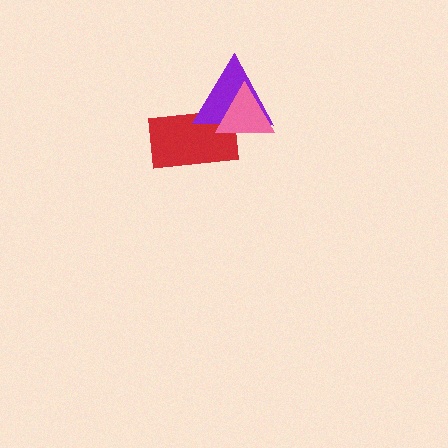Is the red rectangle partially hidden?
Yes, it is partially covered by another shape.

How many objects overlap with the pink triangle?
2 objects overlap with the pink triangle.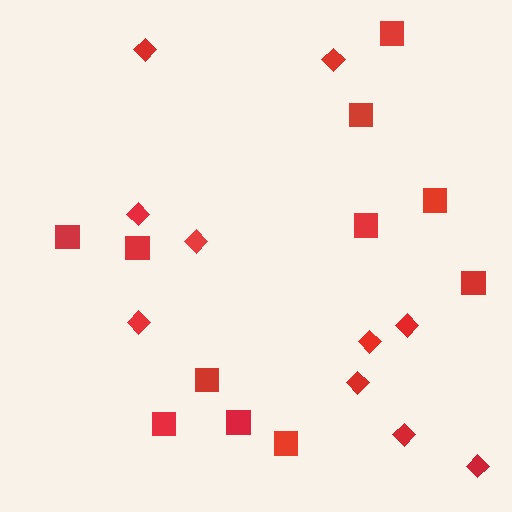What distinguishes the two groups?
There are 2 groups: one group of diamonds (10) and one group of squares (11).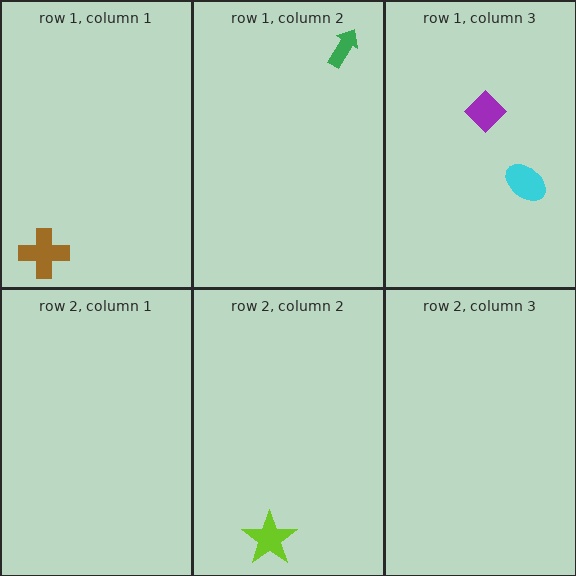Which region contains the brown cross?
The row 1, column 1 region.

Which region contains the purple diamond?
The row 1, column 3 region.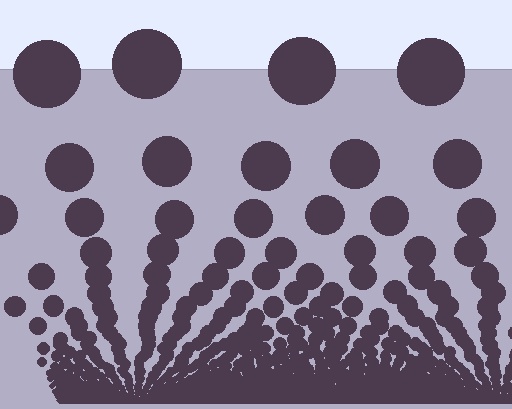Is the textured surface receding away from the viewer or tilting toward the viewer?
The surface appears to tilt toward the viewer. Texture elements get larger and sparser toward the top.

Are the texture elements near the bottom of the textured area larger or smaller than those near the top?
Smaller. The gradient is inverted — elements near the bottom are smaller and denser.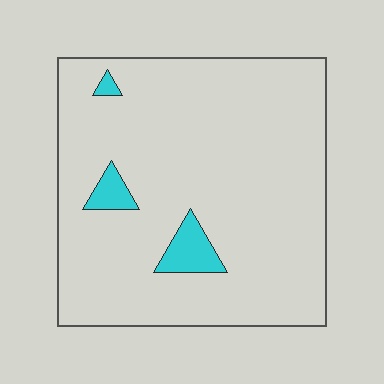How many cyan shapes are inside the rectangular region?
3.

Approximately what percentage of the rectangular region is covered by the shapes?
Approximately 5%.